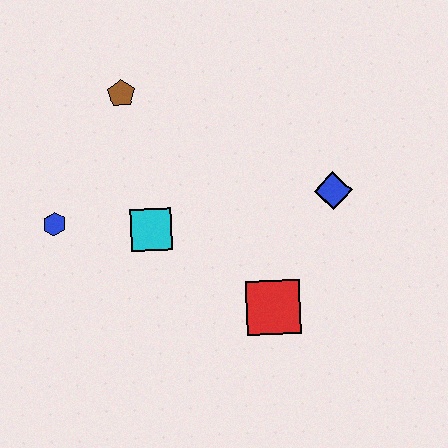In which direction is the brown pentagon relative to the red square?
The brown pentagon is above the red square.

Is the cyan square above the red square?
Yes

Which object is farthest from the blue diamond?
The blue hexagon is farthest from the blue diamond.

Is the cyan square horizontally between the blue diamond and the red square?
No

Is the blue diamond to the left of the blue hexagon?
No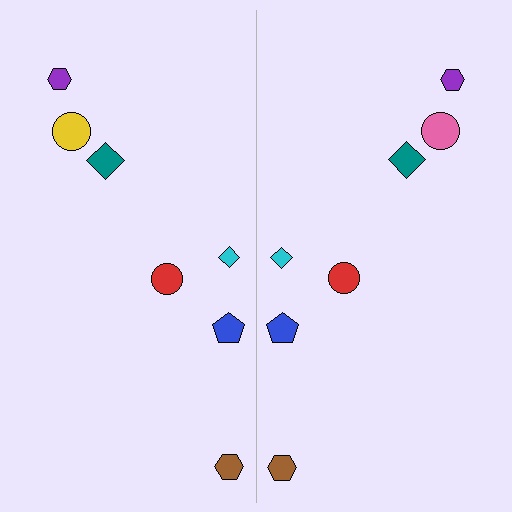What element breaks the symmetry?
The pink circle on the right side breaks the symmetry — its mirror counterpart is yellow.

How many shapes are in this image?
There are 14 shapes in this image.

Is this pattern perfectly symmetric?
No, the pattern is not perfectly symmetric. The pink circle on the right side breaks the symmetry — its mirror counterpart is yellow.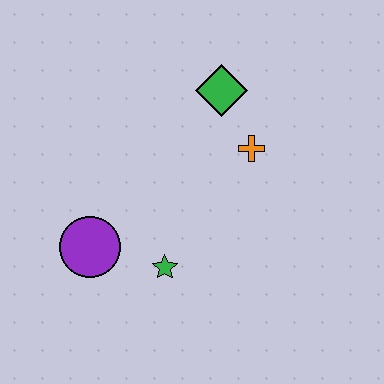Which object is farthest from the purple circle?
The green diamond is farthest from the purple circle.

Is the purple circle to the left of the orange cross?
Yes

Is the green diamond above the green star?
Yes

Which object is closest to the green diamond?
The orange cross is closest to the green diamond.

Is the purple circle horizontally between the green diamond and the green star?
No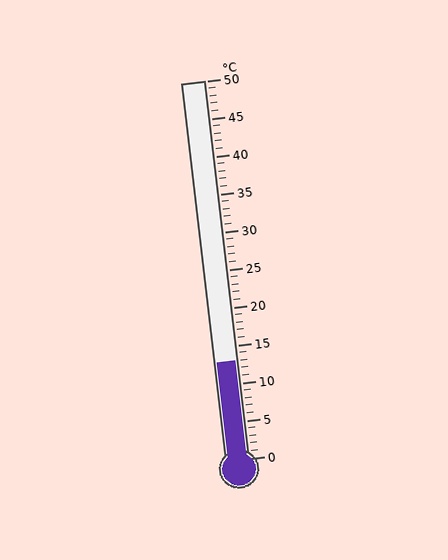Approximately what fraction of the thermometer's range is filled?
The thermometer is filled to approximately 25% of its range.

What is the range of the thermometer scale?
The thermometer scale ranges from 0°C to 50°C.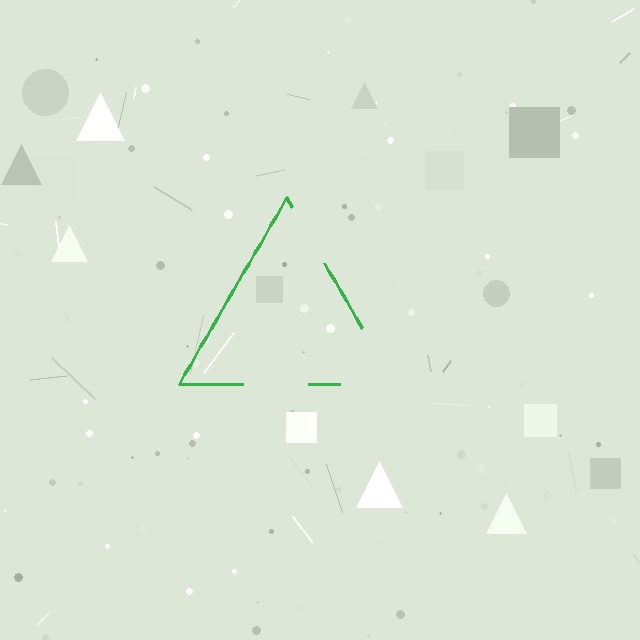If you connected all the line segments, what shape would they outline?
They would outline a triangle.